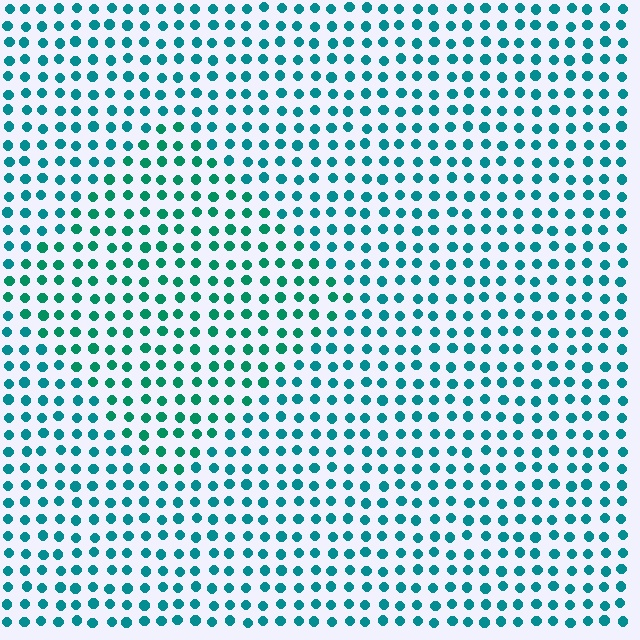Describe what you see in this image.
The image is filled with small teal elements in a uniform arrangement. A diamond-shaped region is visible where the elements are tinted to a slightly different hue, forming a subtle color boundary.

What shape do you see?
I see a diamond.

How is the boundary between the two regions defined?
The boundary is defined purely by a slight shift in hue (about 22 degrees). Spacing, size, and orientation are identical on both sides.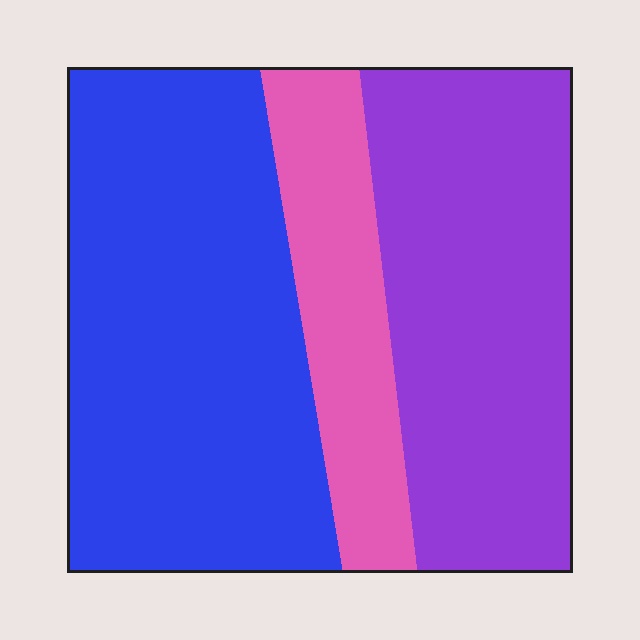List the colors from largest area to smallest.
From largest to smallest: blue, purple, pink.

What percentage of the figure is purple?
Purple takes up between a quarter and a half of the figure.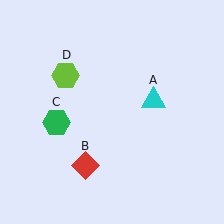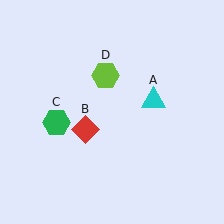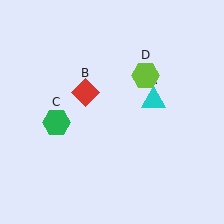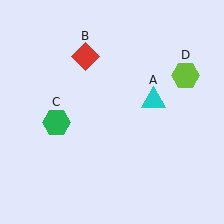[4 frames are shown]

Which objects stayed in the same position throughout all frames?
Cyan triangle (object A) and green hexagon (object C) remained stationary.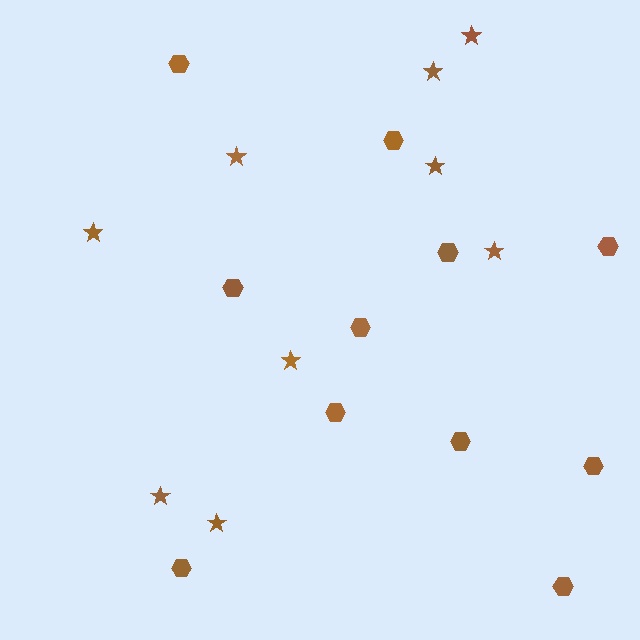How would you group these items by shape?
There are 2 groups: one group of hexagons (11) and one group of stars (9).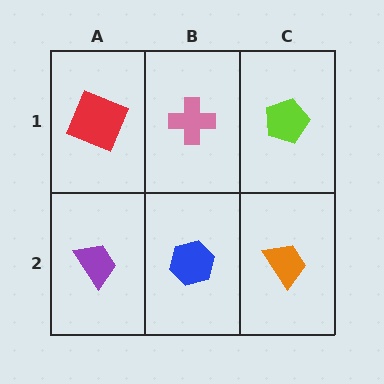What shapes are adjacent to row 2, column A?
A red square (row 1, column A), a blue hexagon (row 2, column B).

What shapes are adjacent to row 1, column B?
A blue hexagon (row 2, column B), a red square (row 1, column A), a lime pentagon (row 1, column C).